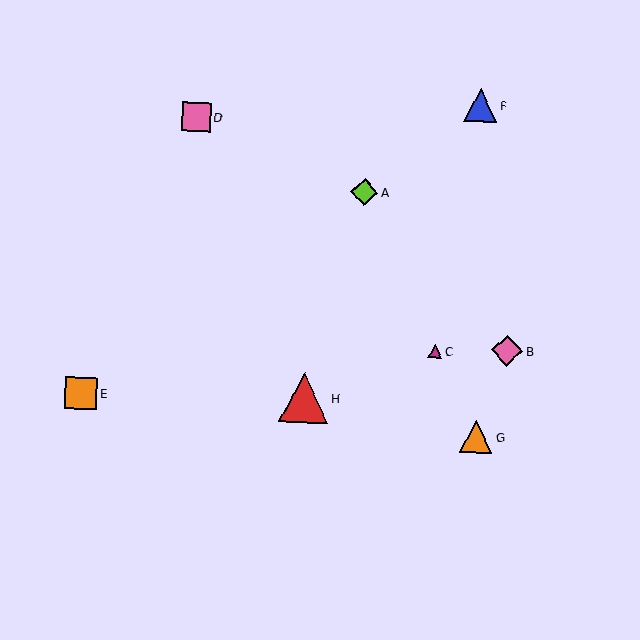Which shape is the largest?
The red triangle (labeled H) is the largest.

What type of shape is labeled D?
Shape D is a pink square.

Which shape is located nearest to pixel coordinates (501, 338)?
The pink diamond (labeled B) at (507, 351) is nearest to that location.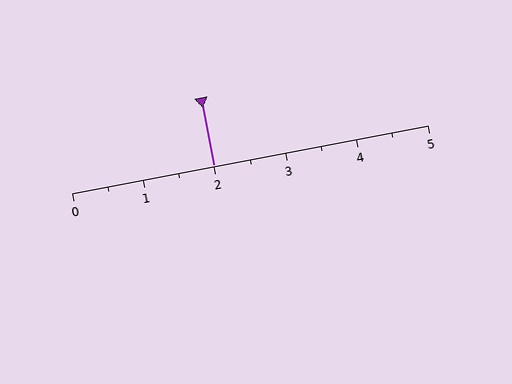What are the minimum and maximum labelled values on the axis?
The axis runs from 0 to 5.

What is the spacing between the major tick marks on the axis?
The major ticks are spaced 1 apart.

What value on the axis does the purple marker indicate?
The marker indicates approximately 2.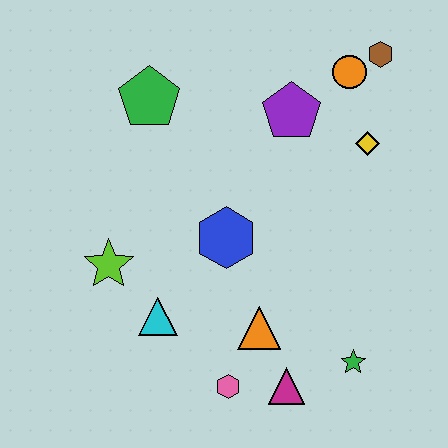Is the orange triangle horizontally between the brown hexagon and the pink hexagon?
Yes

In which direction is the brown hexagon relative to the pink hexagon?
The brown hexagon is above the pink hexagon.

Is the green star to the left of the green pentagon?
No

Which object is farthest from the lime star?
The brown hexagon is farthest from the lime star.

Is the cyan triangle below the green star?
No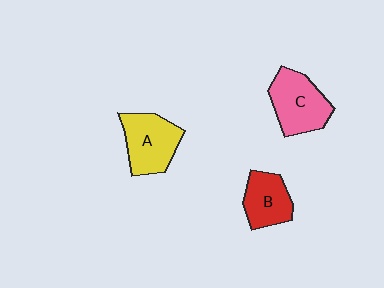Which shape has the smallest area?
Shape B (red).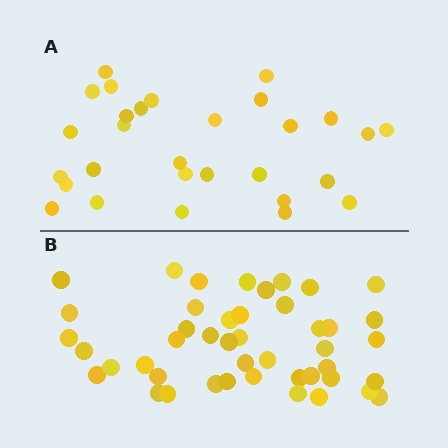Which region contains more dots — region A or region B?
Region B (the bottom region) has more dots.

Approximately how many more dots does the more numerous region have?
Region B has approximately 15 more dots than region A.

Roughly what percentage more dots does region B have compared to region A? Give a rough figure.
About 55% more.